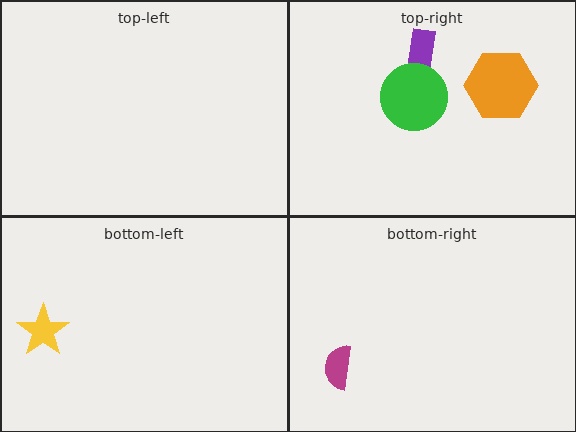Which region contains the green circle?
The top-right region.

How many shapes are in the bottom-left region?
1.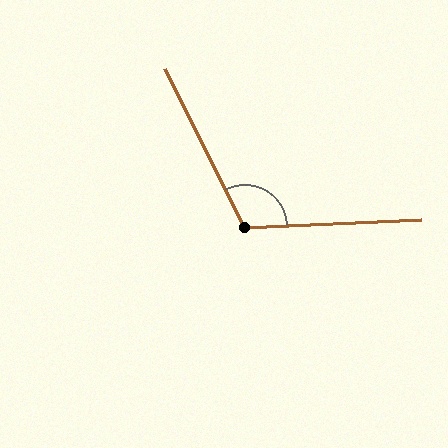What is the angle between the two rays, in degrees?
Approximately 114 degrees.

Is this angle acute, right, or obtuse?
It is obtuse.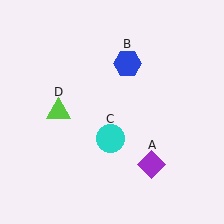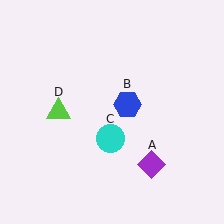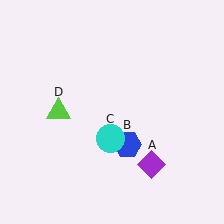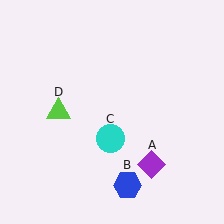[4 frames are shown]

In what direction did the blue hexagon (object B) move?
The blue hexagon (object B) moved down.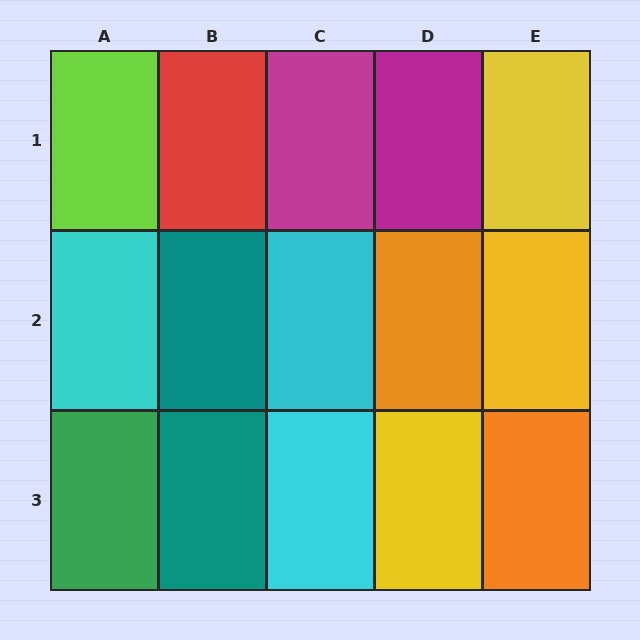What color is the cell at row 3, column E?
Orange.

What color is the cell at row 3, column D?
Yellow.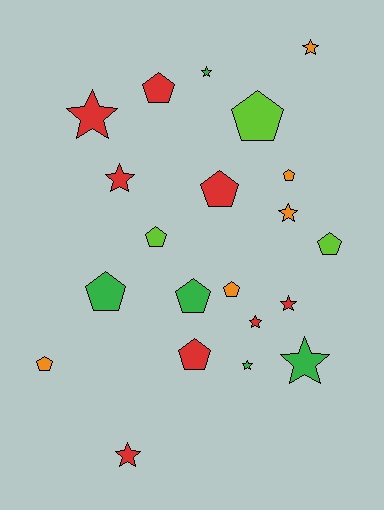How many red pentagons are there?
There are 3 red pentagons.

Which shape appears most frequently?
Pentagon, with 11 objects.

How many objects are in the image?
There are 21 objects.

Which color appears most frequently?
Red, with 8 objects.